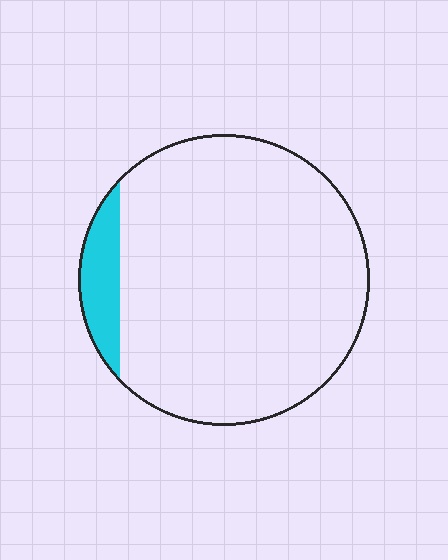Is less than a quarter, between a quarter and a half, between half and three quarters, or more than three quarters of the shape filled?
Less than a quarter.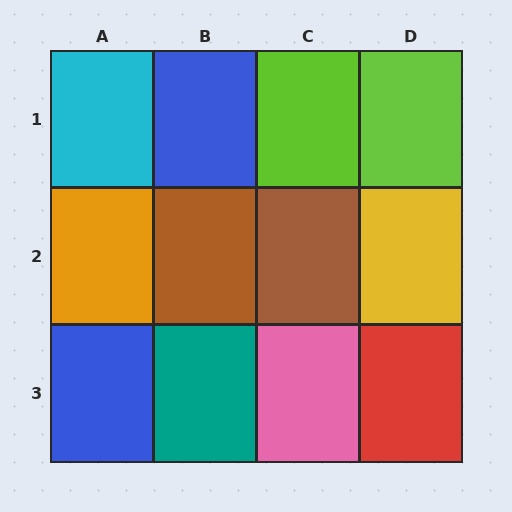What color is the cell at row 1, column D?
Lime.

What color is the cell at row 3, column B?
Teal.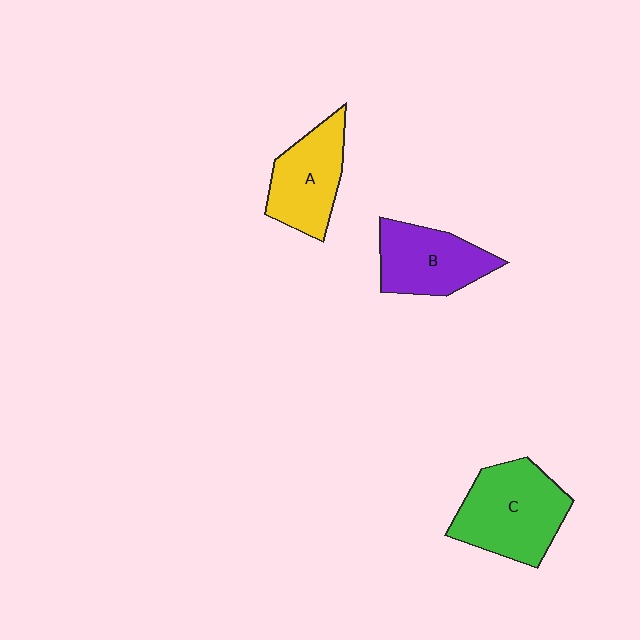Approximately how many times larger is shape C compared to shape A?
Approximately 1.3 times.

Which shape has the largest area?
Shape C (green).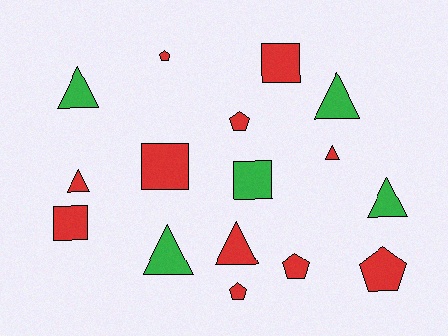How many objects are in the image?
There are 16 objects.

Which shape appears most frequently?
Triangle, with 7 objects.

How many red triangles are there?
There are 3 red triangles.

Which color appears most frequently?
Red, with 11 objects.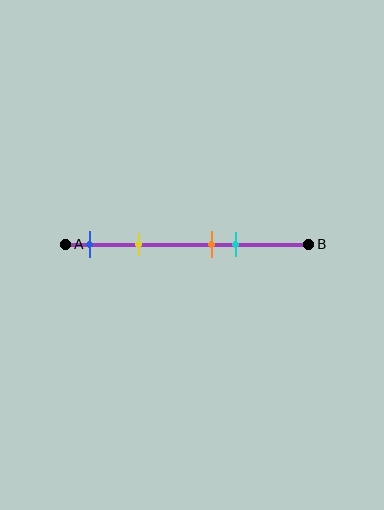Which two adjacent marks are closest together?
The orange and cyan marks are the closest adjacent pair.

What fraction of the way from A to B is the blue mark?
The blue mark is approximately 10% (0.1) of the way from A to B.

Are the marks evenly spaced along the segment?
No, the marks are not evenly spaced.